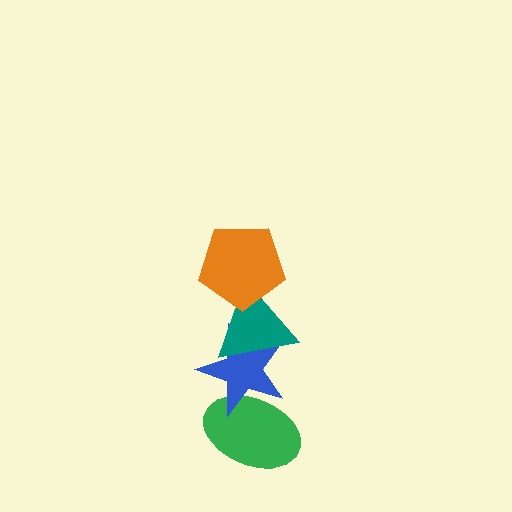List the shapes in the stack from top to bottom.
From top to bottom: the orange pentagon, the teal triangle, the blue star, the green ellipse.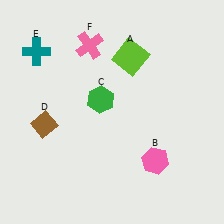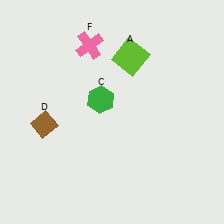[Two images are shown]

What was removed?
The teal cross (E), the pink hexagon (B) were removed in Image 2.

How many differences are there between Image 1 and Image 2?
There are 2 differences between the two images.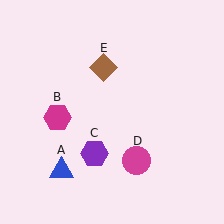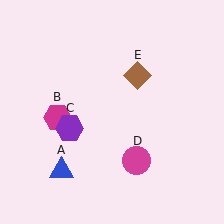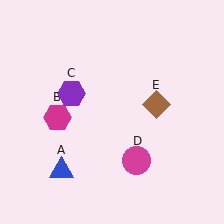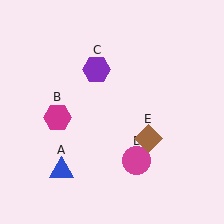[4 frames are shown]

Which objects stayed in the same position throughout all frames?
Blue triangle (object A) and magenta hexagon (object B) and magenta circle (object D) remained stationary.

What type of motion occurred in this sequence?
The purple hexagon (object C), brown diamond (object E) rotated clockwise around the center of the scene.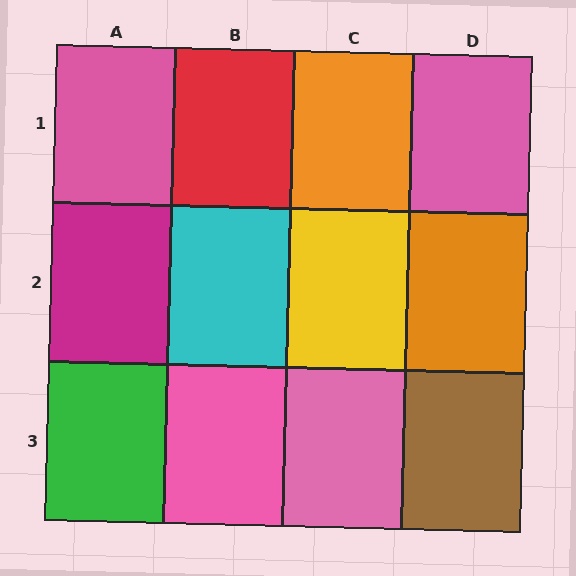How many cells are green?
1 cell is green.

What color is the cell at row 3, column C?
Pink.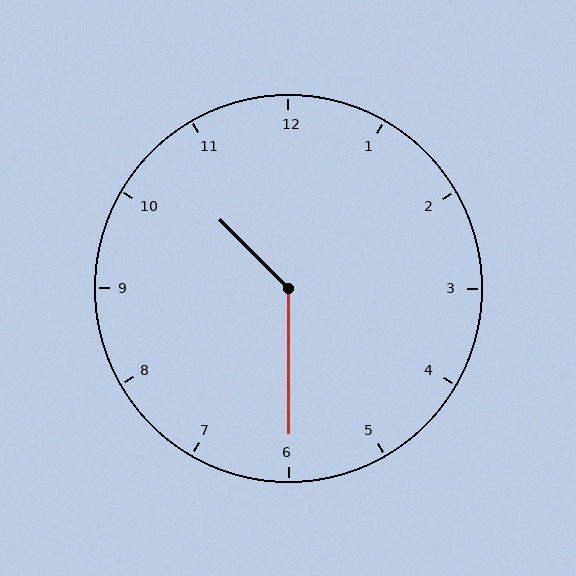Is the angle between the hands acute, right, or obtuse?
It is obtuse.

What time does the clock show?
10:30.